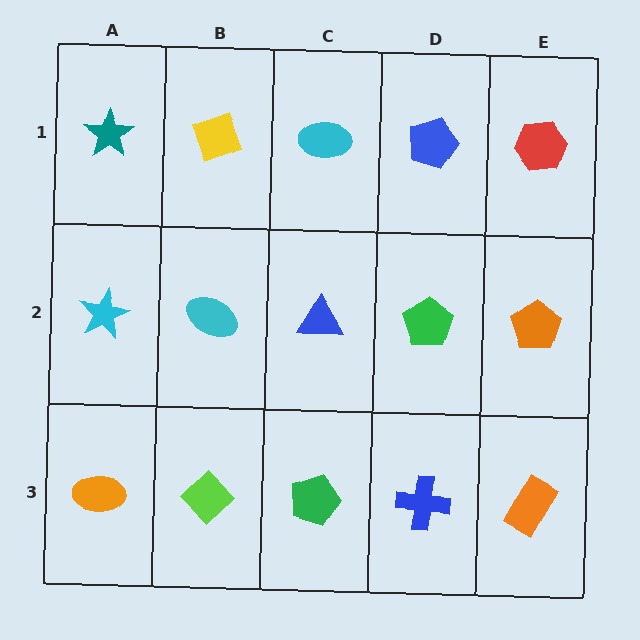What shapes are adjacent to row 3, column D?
A green pentagon (row 2, column D), a green pentagon (row 3, column C), an orange rectangle (row 3, column E).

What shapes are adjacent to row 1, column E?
An orange pentagon (row 2, column E), a blue pentagon (row 1, column D).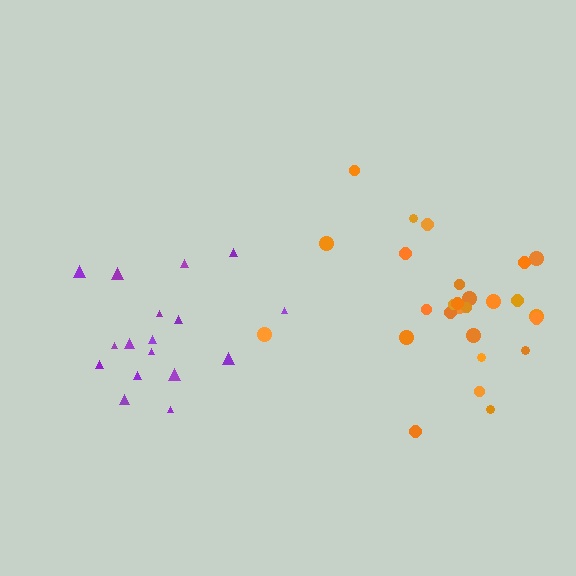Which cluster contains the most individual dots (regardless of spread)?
Orange (27).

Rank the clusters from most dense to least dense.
orange, purple.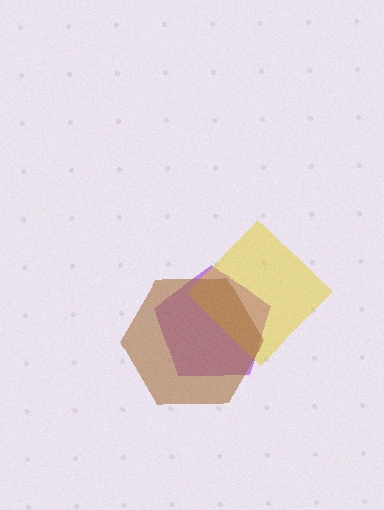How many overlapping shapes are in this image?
There are 3 overlapping shapes in the image.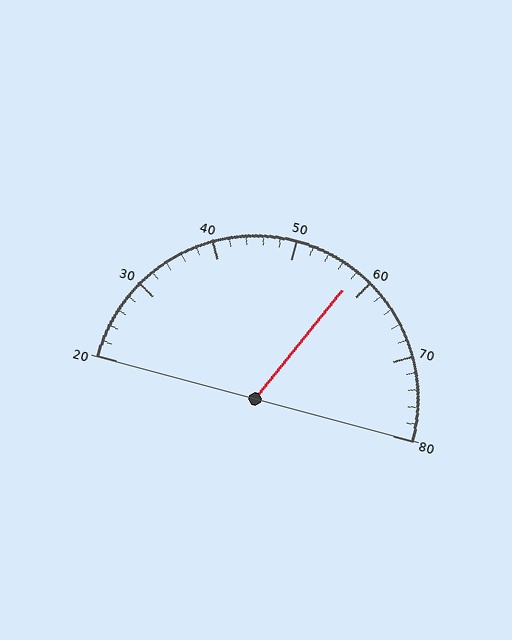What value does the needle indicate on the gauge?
The needle indicates approximately 58.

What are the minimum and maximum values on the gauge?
The gauge ranges from 20 to 80.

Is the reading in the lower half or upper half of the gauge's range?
The reading is in the upper half of the range (20 to 80).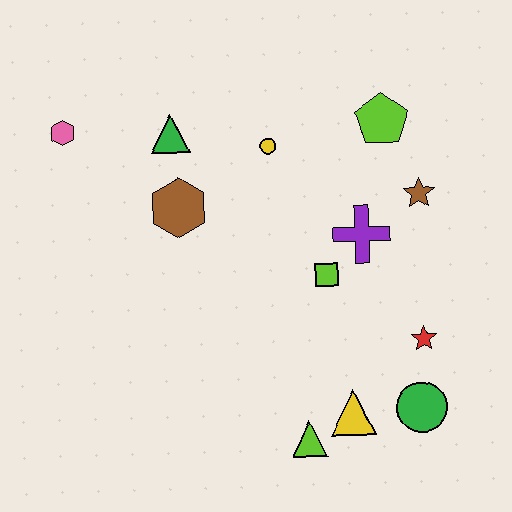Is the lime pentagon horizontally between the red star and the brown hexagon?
Yes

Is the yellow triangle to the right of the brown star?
No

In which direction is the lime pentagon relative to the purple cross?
The lime pentagon is above the purple cross.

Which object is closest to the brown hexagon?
The green triangle is closest to the brown hexagon.